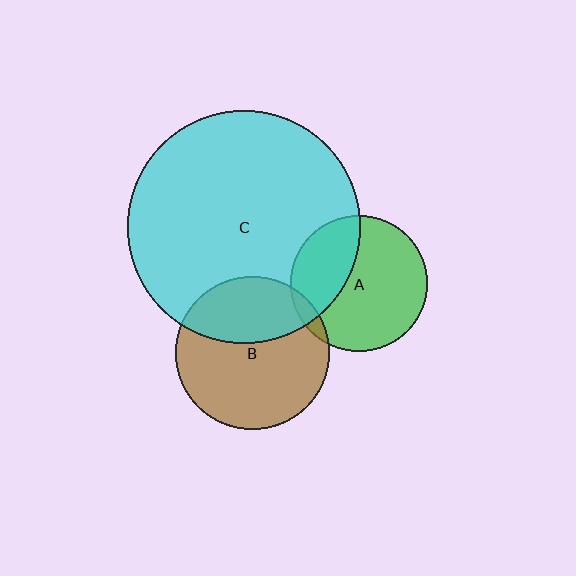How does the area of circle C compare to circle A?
Approximately 2.9 times.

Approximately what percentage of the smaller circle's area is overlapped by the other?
Approximately 5%.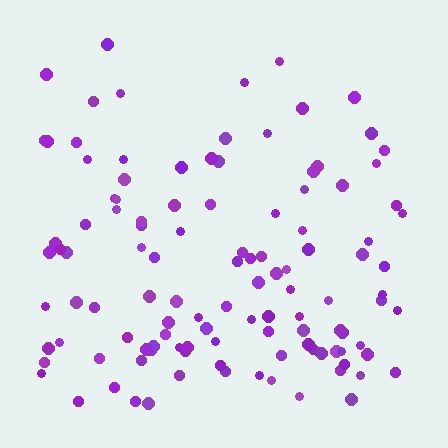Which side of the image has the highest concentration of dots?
The bottom.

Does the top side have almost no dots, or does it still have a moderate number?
Still a moderate number, just noticeably fewer than the bottom.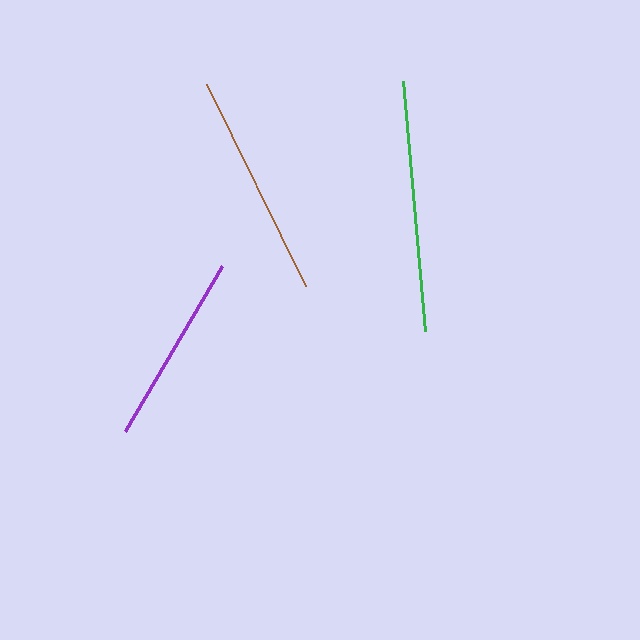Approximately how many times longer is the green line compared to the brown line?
The green line is approximately 1.1 times the length of the brown line.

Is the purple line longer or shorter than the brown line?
The brown line is longer than the purple line.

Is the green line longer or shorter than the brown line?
The green line is longer than the brown line.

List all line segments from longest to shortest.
From longest to shortest: green, brown, purple.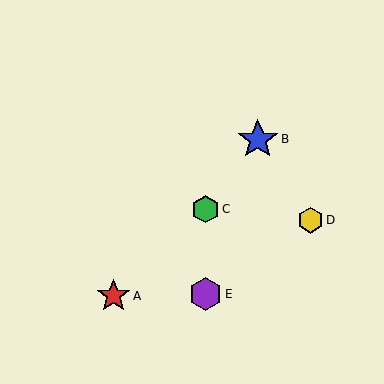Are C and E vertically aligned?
Yes, both are at x≈205.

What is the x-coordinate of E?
Object E is at x≈205.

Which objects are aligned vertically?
Objects C, E are aligned vertically.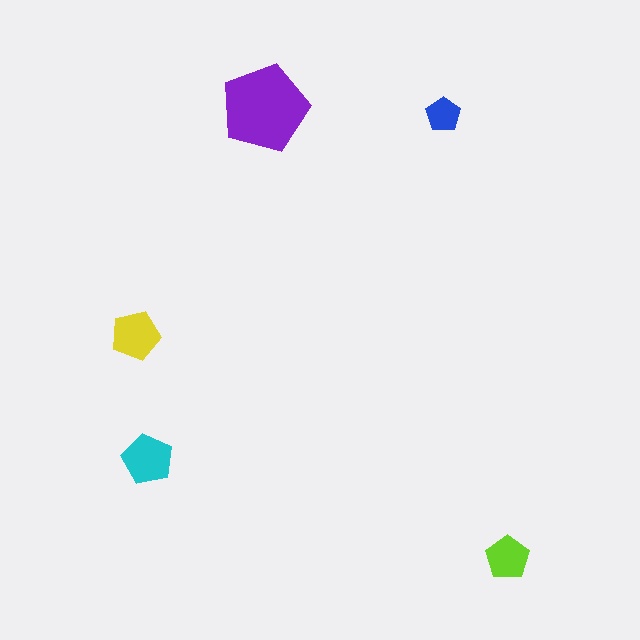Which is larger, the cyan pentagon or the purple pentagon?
The purple one.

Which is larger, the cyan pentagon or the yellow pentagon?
The cyan one.